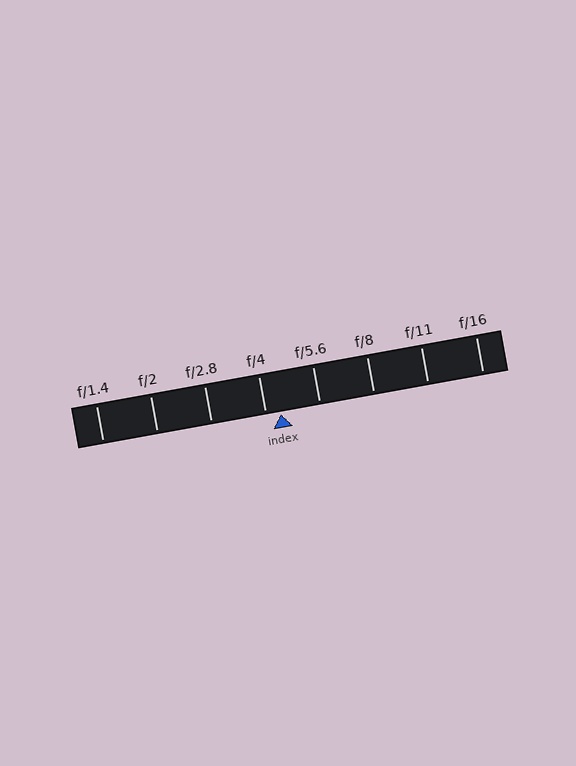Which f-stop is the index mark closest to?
The index mark is closest to f/4.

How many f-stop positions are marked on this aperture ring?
There are 8 f-stop positions marked.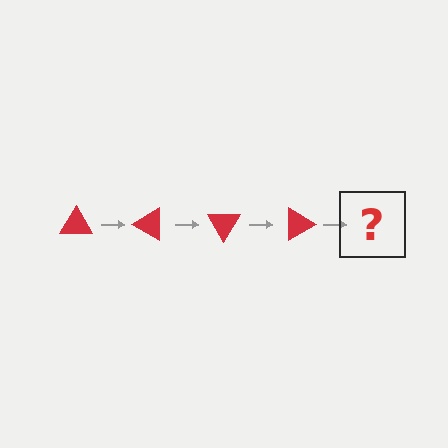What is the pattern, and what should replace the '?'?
The pattern is that the triangle rotates 30 degrees each step. The '?' should be a red triangle rotated 120 degrees.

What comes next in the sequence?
The next element should be a red triangle rotated 120 degrees.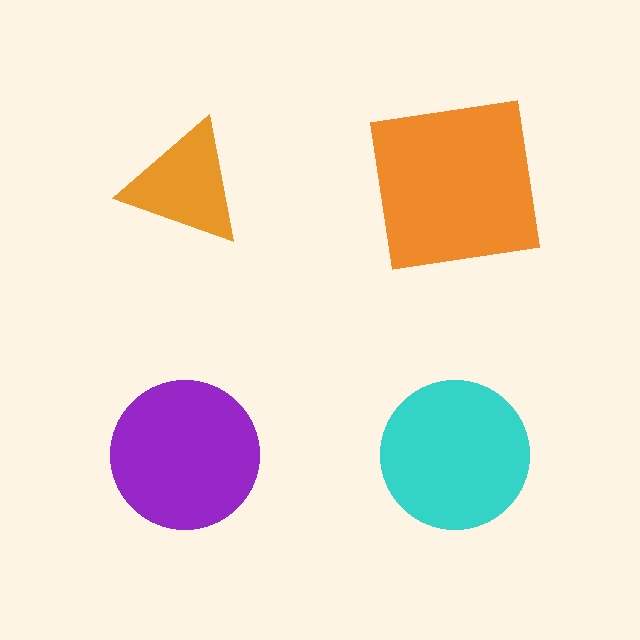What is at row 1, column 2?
An orange square.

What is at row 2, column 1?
A purple circle.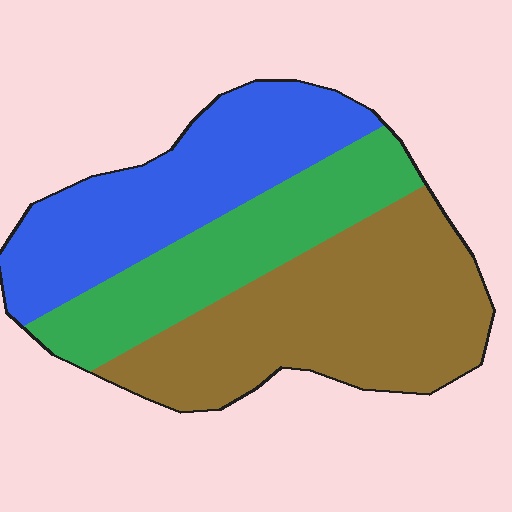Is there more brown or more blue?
Brown.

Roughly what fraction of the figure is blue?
Blue takes up about one third (1/3) of the figure.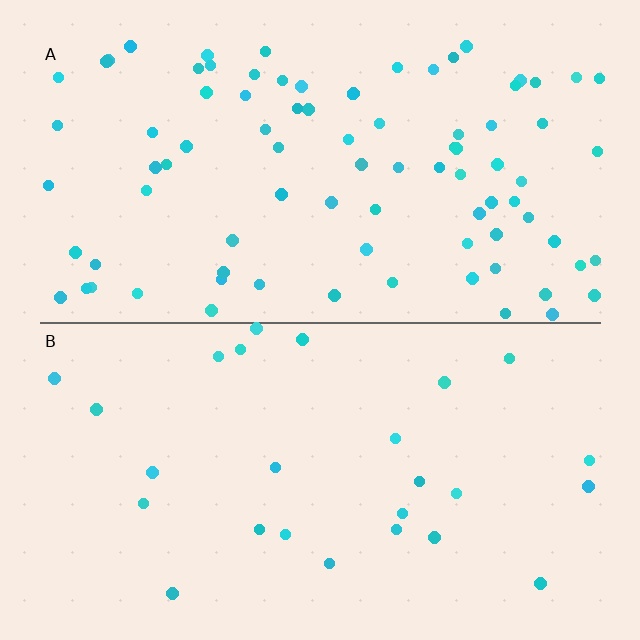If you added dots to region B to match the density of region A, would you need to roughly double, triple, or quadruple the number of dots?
Approximately triple.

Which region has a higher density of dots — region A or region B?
A (the top).